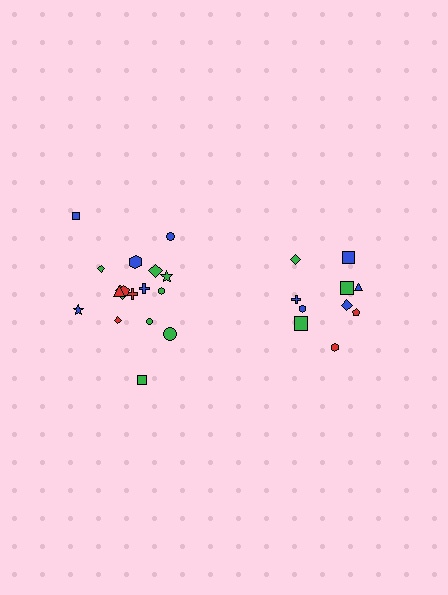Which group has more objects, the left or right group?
The left group.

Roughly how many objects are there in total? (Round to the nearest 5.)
Roughly 30 objects in total.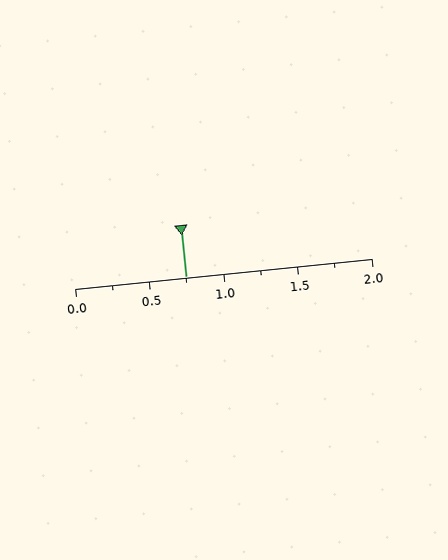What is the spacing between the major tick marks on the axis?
The major ticks are spaced 0.5 apart.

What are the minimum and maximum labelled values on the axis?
The axis runs from 0.0 to 2.0.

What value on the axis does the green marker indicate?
The marker indicates approximately 0.75.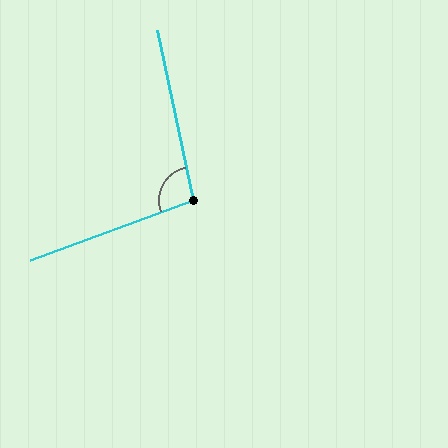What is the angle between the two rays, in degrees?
Approximately 98 degrees.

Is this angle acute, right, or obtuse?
It is obtuse.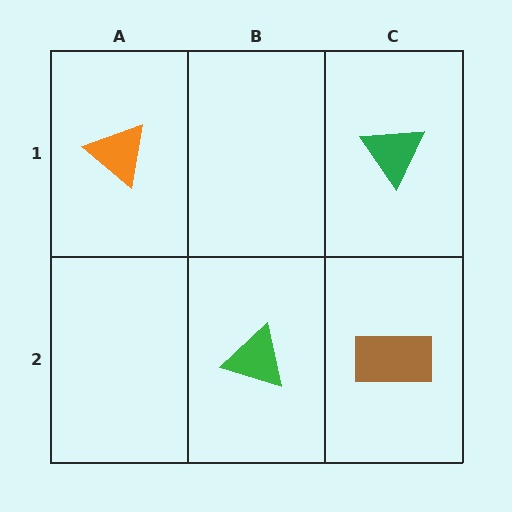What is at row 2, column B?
A green triangle.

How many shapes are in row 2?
2 shapes.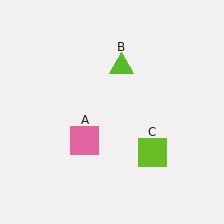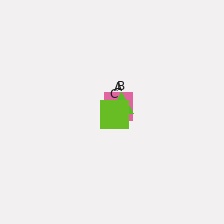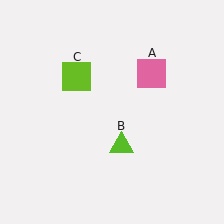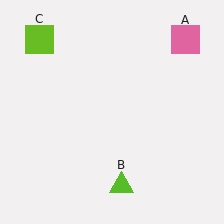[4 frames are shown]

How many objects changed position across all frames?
3 objects changed position: pink square (object A), lime triangle (object B), lime square (object C).